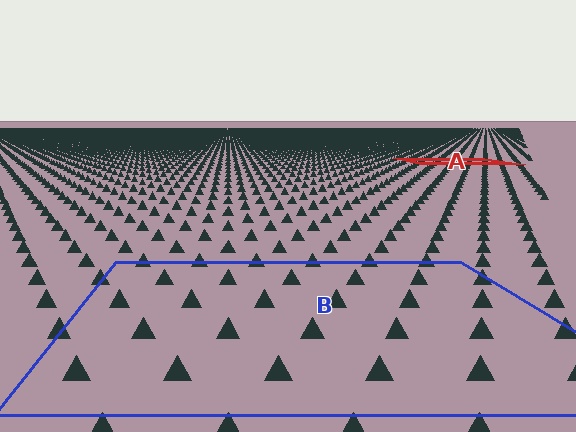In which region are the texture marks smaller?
The texture marks are smaller in region A, because it is farther away.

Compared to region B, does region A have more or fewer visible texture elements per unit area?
Region A has more texture elements per unit area — they are packed more densely because it is farther away.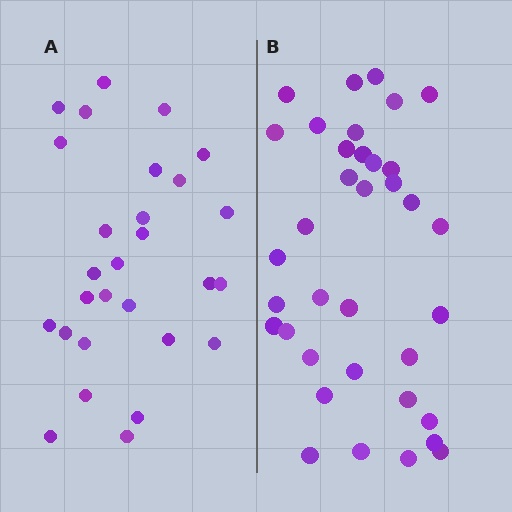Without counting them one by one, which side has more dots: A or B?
Region B (the right region) has more dots.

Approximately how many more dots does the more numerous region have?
Region B has roughly 8 or so more dots than region A.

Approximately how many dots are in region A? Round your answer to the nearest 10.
About 30 dots. (The exact count is 28, which rounds to 30.)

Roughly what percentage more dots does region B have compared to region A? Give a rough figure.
About 30% more.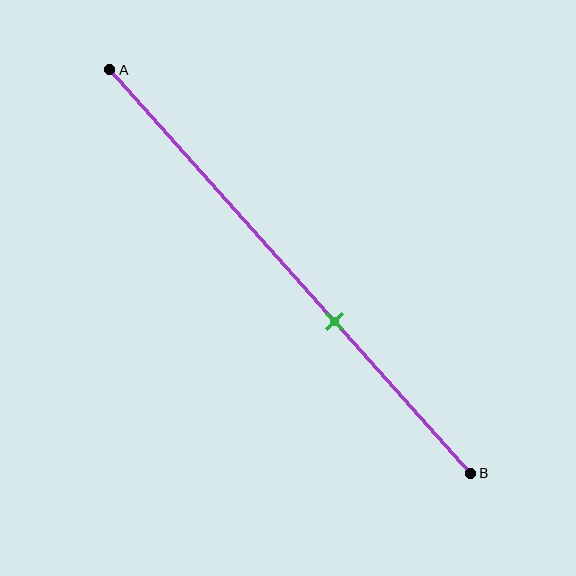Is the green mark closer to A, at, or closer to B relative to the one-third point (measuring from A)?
The green mark is closer to point B than the one-third point of segment AB.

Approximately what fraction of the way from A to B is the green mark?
The green mark is approximately 60% of the way from A to B.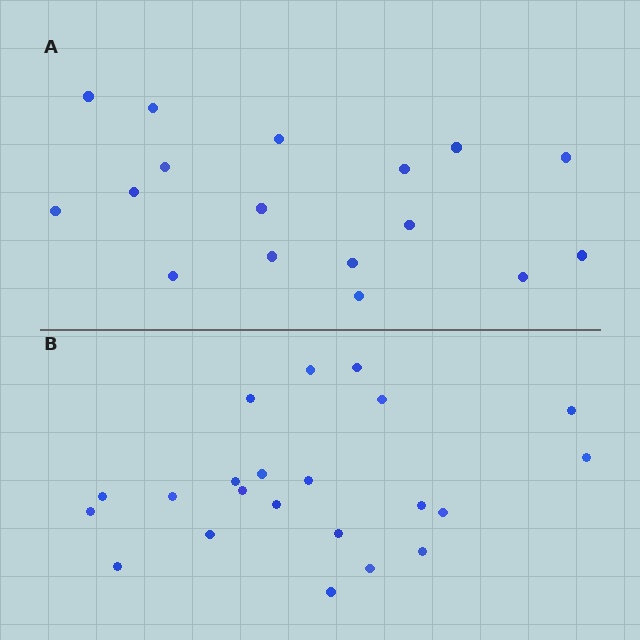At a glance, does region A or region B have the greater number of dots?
Region B (the bottom region) has more dots.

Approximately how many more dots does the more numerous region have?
Region B has about 5 more dots than region A.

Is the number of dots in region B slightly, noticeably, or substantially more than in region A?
Region B has noticeably more, but not dramatically so. The ratio is roughly 1.3 to 1.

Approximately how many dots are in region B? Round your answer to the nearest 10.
About 20 dots. (The exact count is 22, which rounds to 20.)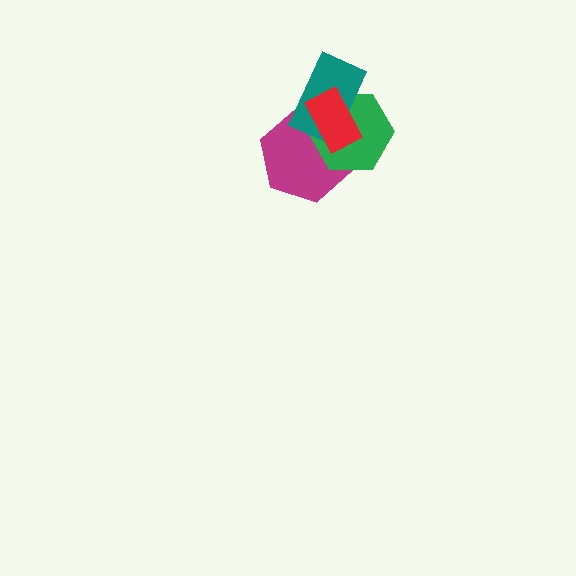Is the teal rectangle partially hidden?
Yes, it is partially covered by another shape.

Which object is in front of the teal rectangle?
The red rectangle is in front of the teal rectangle.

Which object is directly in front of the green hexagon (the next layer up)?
The teal rectangle is directly in front of the green hexagon.